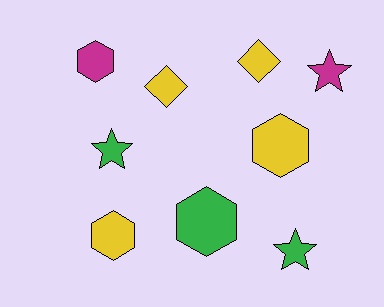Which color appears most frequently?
Yellow, with 4 objects.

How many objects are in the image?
There are 9 objects.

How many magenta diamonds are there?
There are no magenta diamonds.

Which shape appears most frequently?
Hexagon, with 4 objects.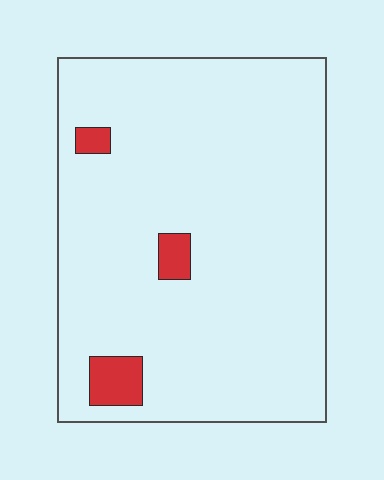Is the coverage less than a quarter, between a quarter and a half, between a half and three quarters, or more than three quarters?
Less than a quarter.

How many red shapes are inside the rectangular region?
3.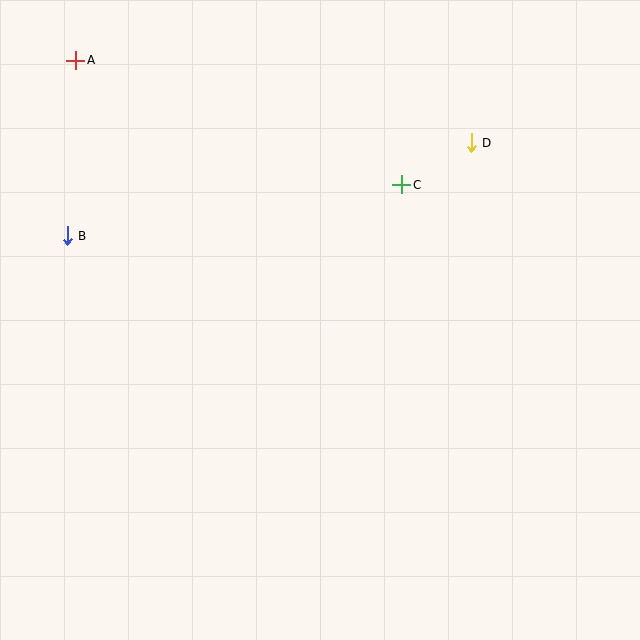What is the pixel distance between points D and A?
The distance between D and A is 404 pixels.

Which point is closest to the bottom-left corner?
Point B is closest to the bottom-left corner.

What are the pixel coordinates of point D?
Point D is at (471, 143).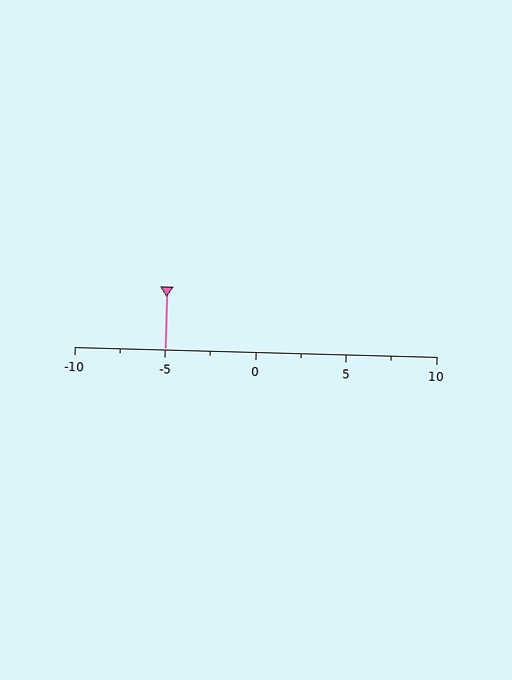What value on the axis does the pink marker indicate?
The marker indicates approximately -5.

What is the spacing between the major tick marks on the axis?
The major ticks are spaced 5 apart.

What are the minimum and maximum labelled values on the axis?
The axis runs from -10 to 10.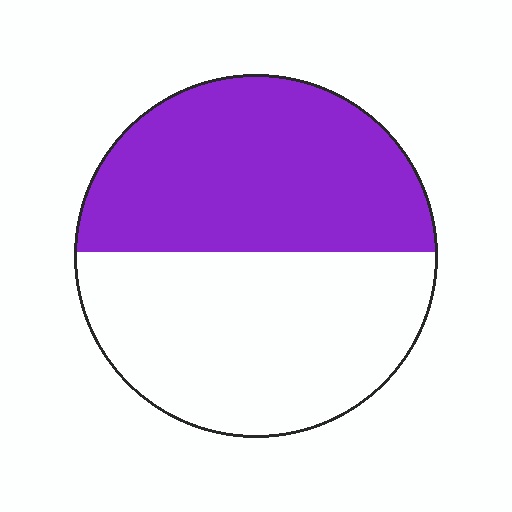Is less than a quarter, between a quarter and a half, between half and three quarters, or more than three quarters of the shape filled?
Between a quarter and a half.